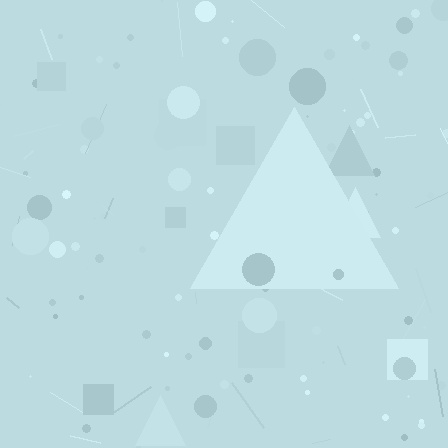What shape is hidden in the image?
A triangle is hidden in the image.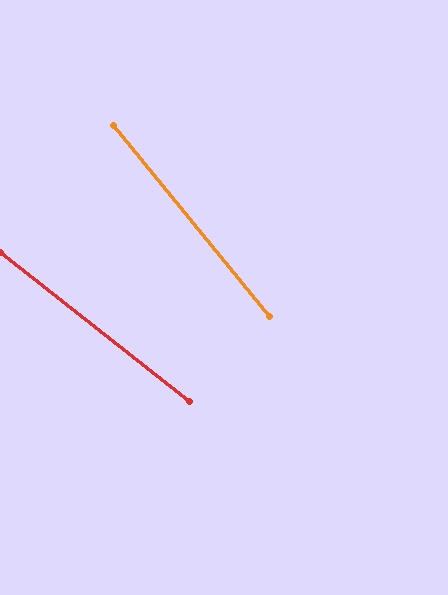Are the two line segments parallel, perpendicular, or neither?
Neither parallel nor perpendicular — they differ by about 13°.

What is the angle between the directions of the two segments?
Approximately 13 degrees.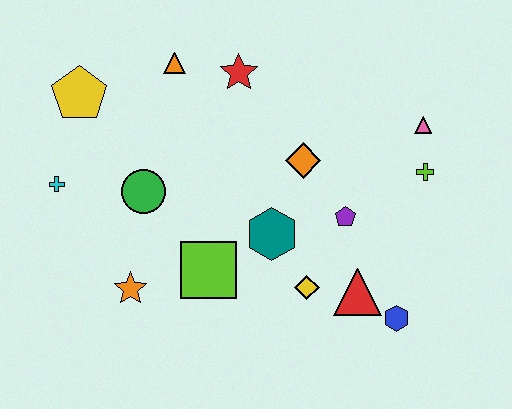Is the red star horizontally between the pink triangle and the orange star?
Yes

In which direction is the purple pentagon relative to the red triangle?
The purple pentagon is above the red triangle.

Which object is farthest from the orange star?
The pink triangle is farthest from the orange star.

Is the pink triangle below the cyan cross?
No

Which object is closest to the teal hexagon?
The yellow diamond is closest to the teal hexagon.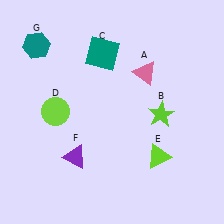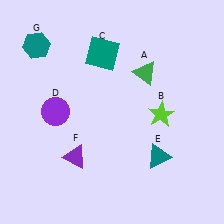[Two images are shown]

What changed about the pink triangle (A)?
In Image 1, A is pink. In Image 2, it changed to green.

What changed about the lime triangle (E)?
In Image 1, E is lime. In Image 2, it changed to teal.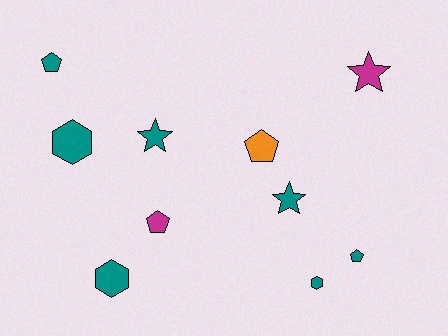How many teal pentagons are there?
There are 2 teal pentagons.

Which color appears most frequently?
Teal, with 7 objects.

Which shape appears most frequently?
Pentagon, with 4 objects.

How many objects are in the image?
There are 10 objects.